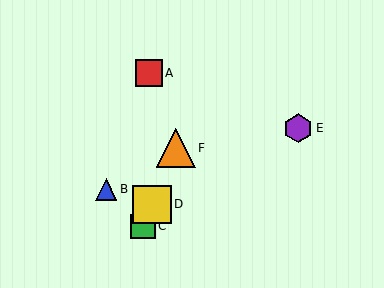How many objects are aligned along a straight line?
3 objects (C, D, F) are aligned along a straight line.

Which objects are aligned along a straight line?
Objects C, D, F are aligned along a straight line.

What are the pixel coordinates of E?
Object E is at (298, 128).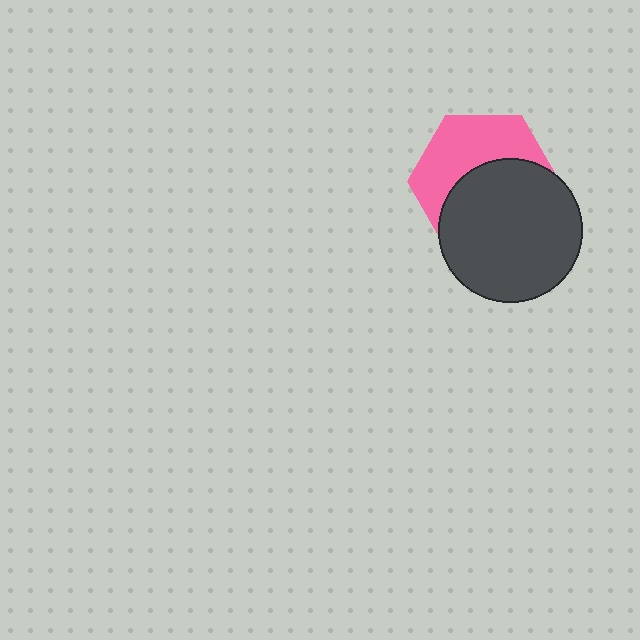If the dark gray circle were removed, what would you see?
You would see the complete pink hexagon.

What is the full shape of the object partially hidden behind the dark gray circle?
The partially hidden object is a pink hexagon.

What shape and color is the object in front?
The object in front is a dark gray circle.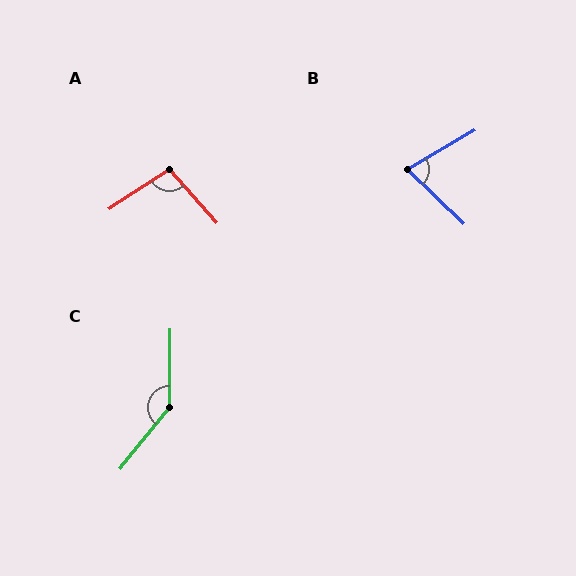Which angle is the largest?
C, at approximately 142 degrees.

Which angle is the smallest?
B, at approximately 75 degrees.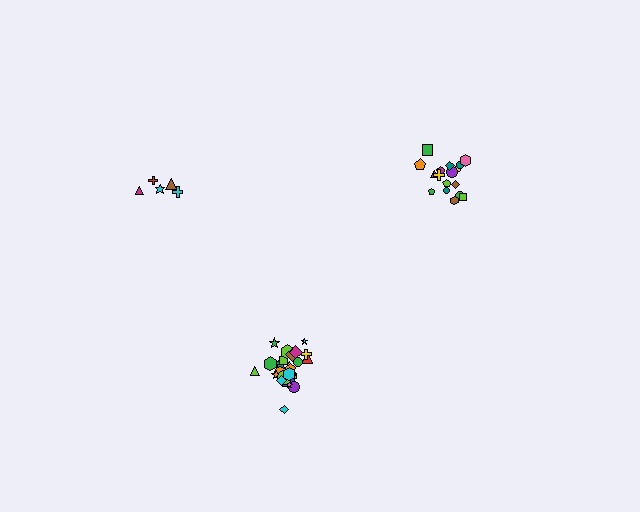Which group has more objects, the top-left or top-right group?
The top-right group.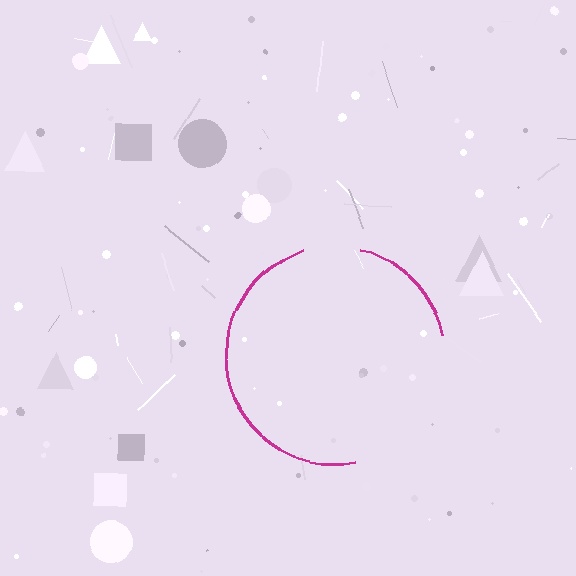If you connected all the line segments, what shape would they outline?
They would outline a circle.